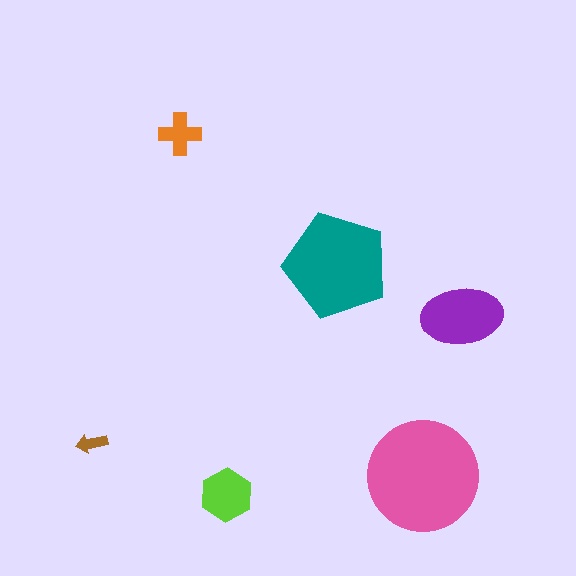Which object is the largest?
The pink circle.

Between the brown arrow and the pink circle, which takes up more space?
The pink circle.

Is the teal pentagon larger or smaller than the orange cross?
Larger.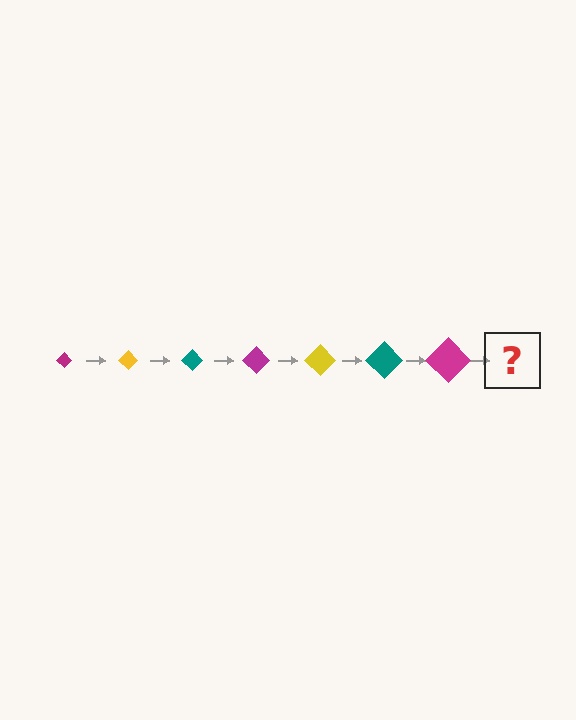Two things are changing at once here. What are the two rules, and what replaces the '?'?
The two rules are that the diamond grows larger each step and the color cycles through magenta, yellow, and teal. The '?' should be a yellow diamond, larger than the previous one.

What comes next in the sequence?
The next element should be a yellow diamond, larger than the previous one.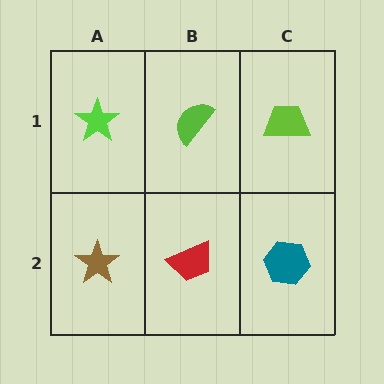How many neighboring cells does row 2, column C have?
2.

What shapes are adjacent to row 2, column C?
A lime trapezoid (row 1, column C), a red trapezoid (row 2, column B).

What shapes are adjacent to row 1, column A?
A brown star (row 2, column A), a lime semicircle (row 1, column B).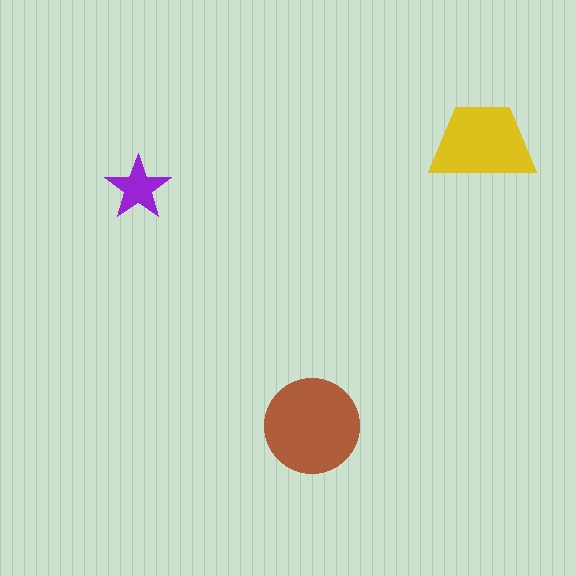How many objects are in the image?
There are 3 objects in the image.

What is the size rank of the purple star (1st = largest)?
3rd.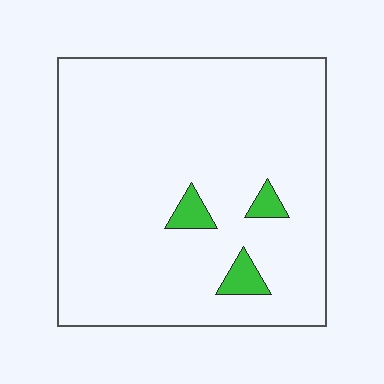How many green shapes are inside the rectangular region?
3.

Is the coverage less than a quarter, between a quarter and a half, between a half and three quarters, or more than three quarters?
Less than a quarter.